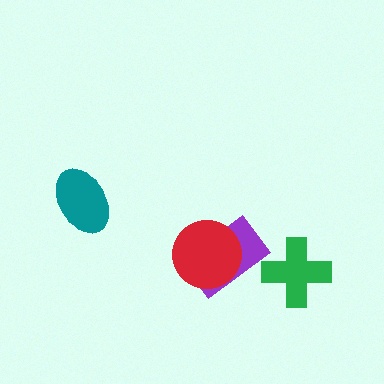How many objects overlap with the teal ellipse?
0 objects overlap with the teal ellipse.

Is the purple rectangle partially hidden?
Yes, it is partially covered by another shape.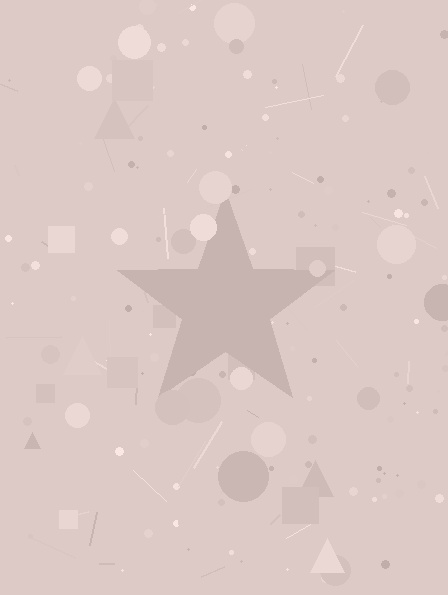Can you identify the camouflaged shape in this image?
The camouflaged shape is a star.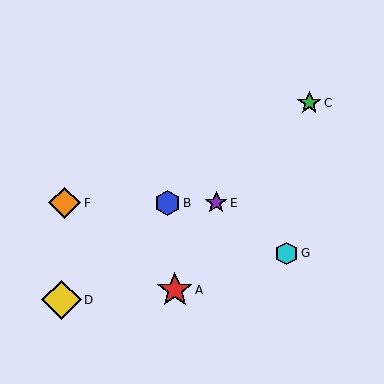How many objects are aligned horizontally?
3 objects (B, E, F) are aligned horizontally.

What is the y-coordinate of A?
Object A is at y≈290.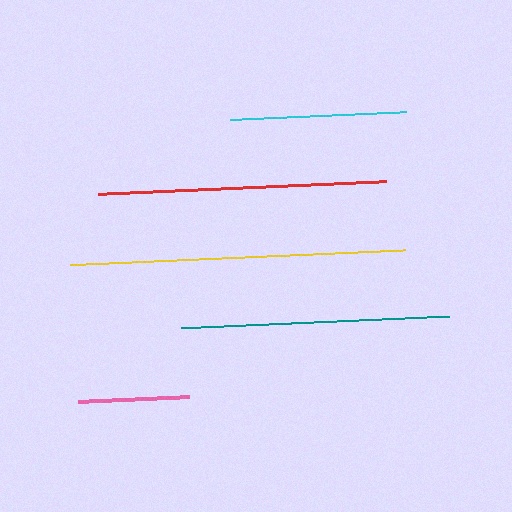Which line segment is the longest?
The yellow line is the longest at approximately 335 pixels.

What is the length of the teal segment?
The teal segment is approximately 268 pixels long.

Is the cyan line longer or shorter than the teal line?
The teal line is longer than the cyan line.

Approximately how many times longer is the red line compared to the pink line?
The red line is approximately 2.6 times the length of the pink line.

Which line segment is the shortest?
The pink line is the shortest at approximately 111 pixels.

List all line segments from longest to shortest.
From longest to shortest: yellow, red, teal, cyan, pink.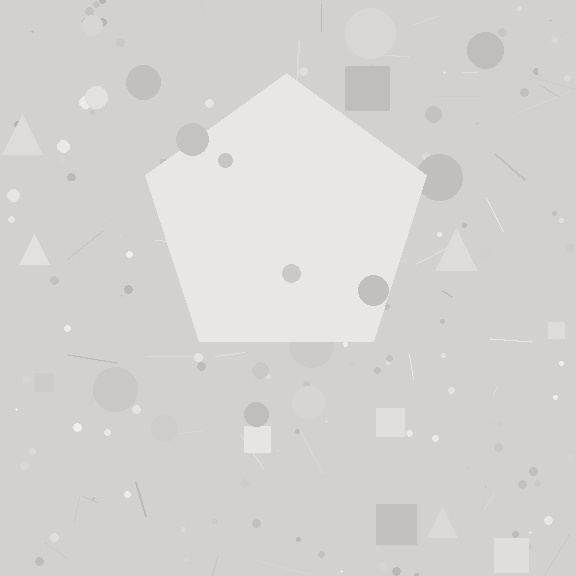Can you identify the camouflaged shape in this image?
The camouflaged shape is a pentagon.